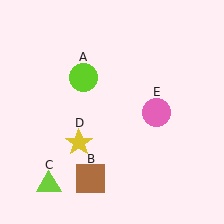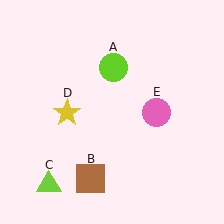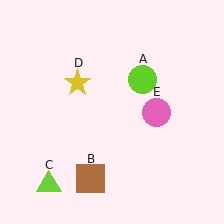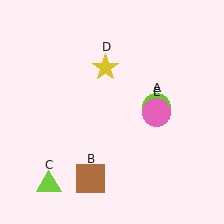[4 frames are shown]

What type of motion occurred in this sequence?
The lime circle (object A), yellow star (object D) rotated clockwise around the center of the scene.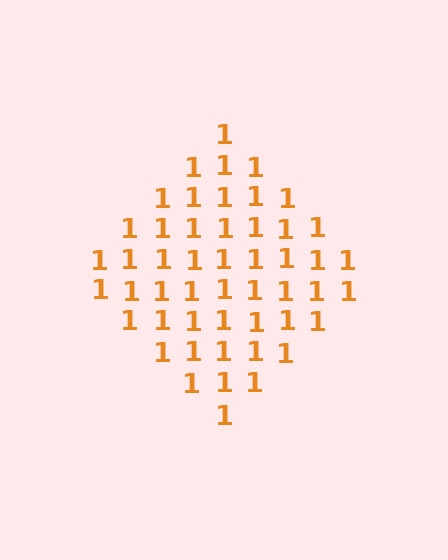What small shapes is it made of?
It is made of small digit 1's.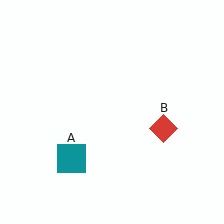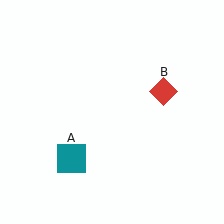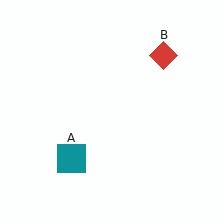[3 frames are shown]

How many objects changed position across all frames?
1 object changed position: red diamond (object B).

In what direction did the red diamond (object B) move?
The red diamond (object B) moved up.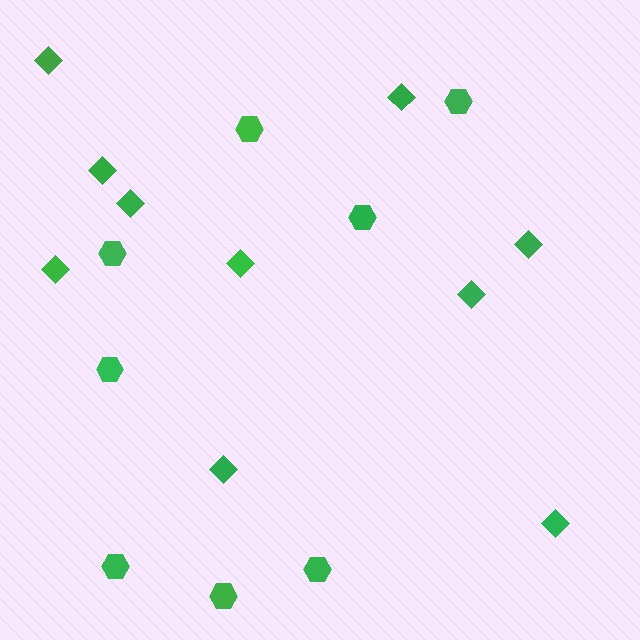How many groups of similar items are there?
There are 2 groups: one group of hexagons (8) and one group of diamonds (10).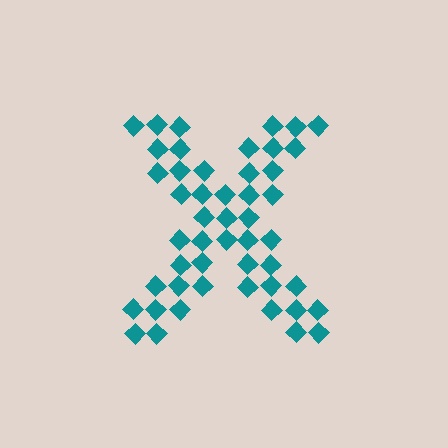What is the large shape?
The large shape is the letter X.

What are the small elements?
The small elements are diamonds.